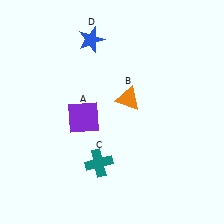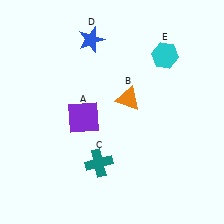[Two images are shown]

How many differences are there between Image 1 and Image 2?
There is 1 difference between the two images.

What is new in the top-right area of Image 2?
A cyan hexagon (E) was added in the top-right area of Image 2.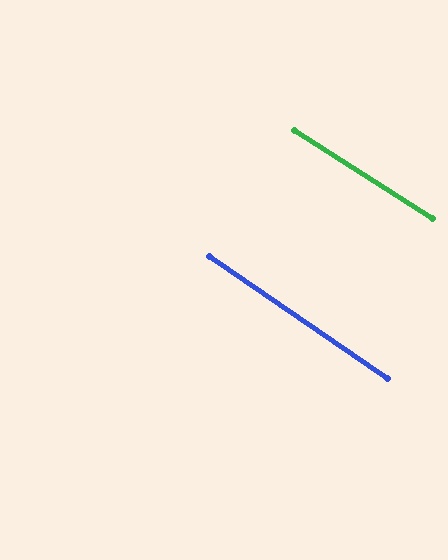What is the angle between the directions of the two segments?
Approximately 2 degrees.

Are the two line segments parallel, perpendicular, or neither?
Parallel — their directions differ by only 2.0°.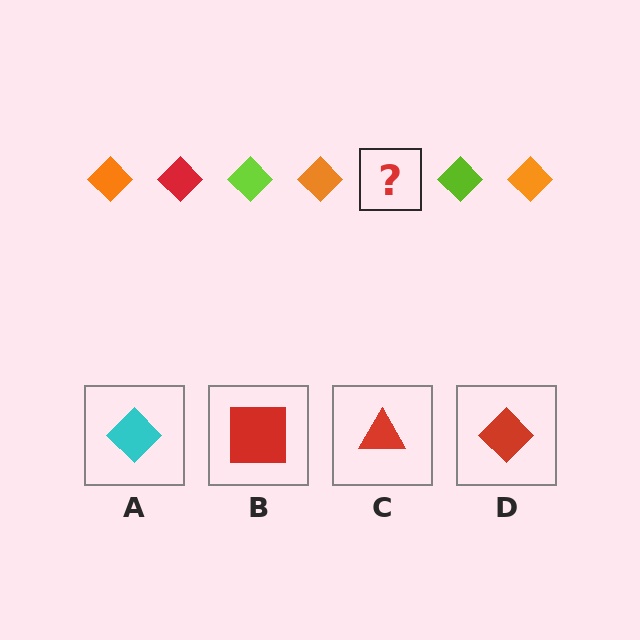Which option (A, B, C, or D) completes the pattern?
D.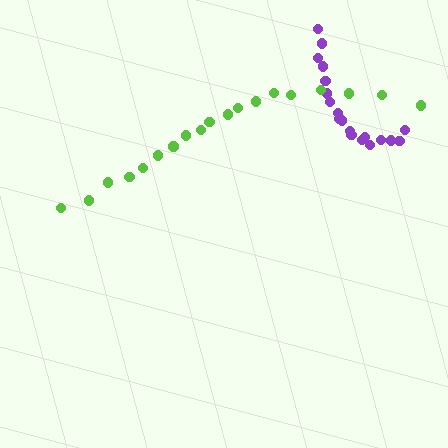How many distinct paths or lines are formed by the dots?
There are 2 distinct paths.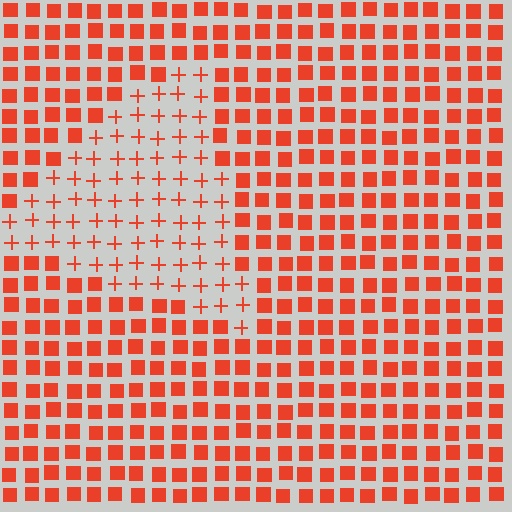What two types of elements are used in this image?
The image uses plus signs inside the triangle region and squares outside it.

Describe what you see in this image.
The image is filled with small red elements arranged in a uniform grid. A triangle-shaped region contains plus signs, while the surrounding area contains squares. The boundary is defined purely by the change in element shape.